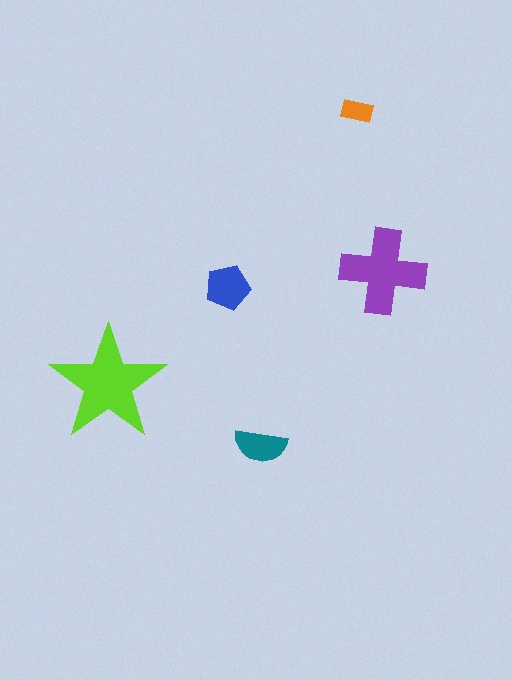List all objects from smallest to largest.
The orange rectangle, the teal semicircle, the blue pentagon, the purple cross, the lime star.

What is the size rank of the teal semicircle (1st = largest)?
4th.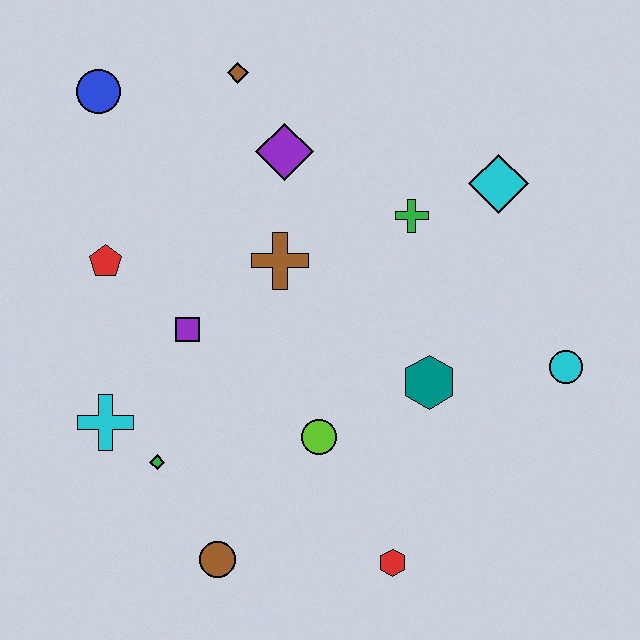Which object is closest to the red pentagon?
The purple square is closest to the red pentagon.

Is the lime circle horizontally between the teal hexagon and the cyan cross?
Yes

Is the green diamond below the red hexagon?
No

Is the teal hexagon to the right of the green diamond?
Yes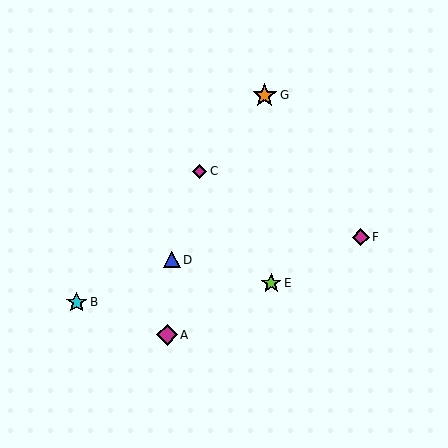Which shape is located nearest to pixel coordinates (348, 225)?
The magenta diamond (labeled F) at (361, 237) is nearest to that location.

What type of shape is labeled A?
Shape A is a magenta diamond.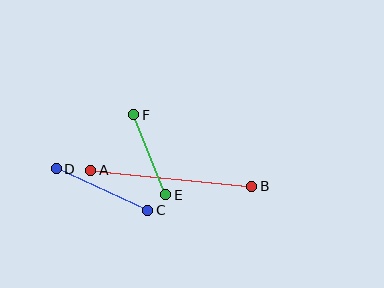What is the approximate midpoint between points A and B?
The midpoint is at approximately (171, 178) pixels.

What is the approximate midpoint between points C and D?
The midpoint is at approximately (102, 189) pixels.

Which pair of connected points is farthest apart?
Points A and B are farthest apart.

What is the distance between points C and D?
The distance is approximately 100 pixels.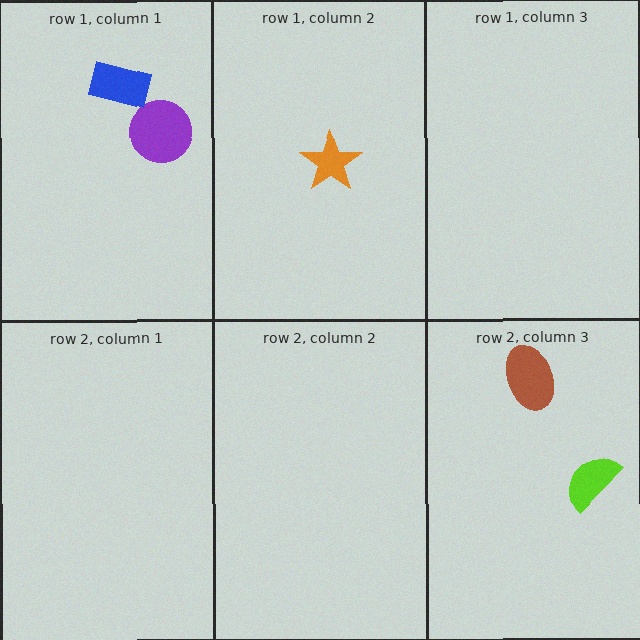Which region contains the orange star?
The row 1, column 2 region.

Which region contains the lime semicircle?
The row 2, column 3 region.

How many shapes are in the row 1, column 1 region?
2.